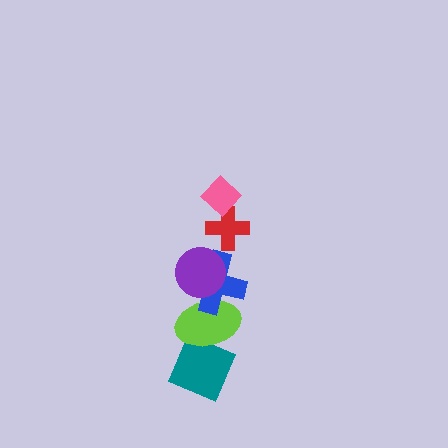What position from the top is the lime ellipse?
The lime ellipse is 5th from the top.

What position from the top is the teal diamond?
The teal diamond is 6th from the top.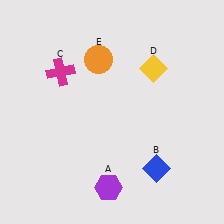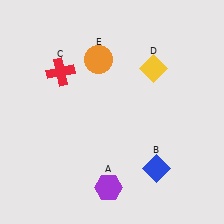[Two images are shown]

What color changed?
The cross (C) changed from magenta in Image 1 to red in Image 2.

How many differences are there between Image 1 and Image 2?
There is 1 difference between the two images.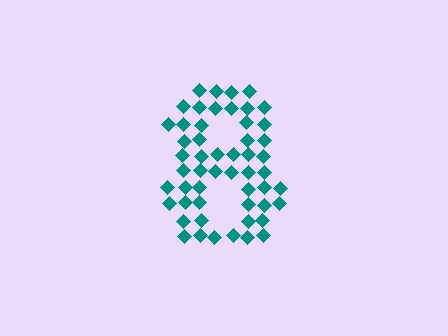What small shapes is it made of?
It is made of small diamonds.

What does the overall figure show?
The overall figure shows the digit 8.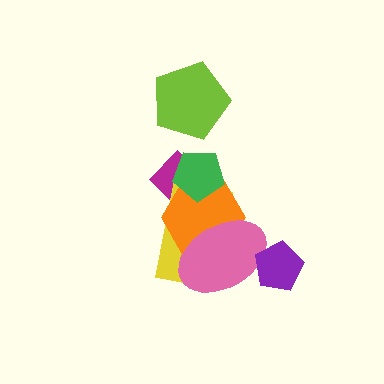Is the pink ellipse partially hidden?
Yes, it is partially covered by another shape.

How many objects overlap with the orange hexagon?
4 objects overlap with the orange hexagon.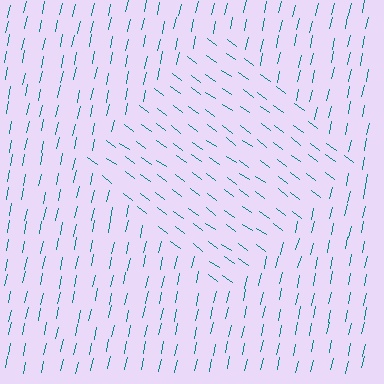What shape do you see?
I see a diamond.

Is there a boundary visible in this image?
Yes, there is a texture boundary formed by a change in line orientation.